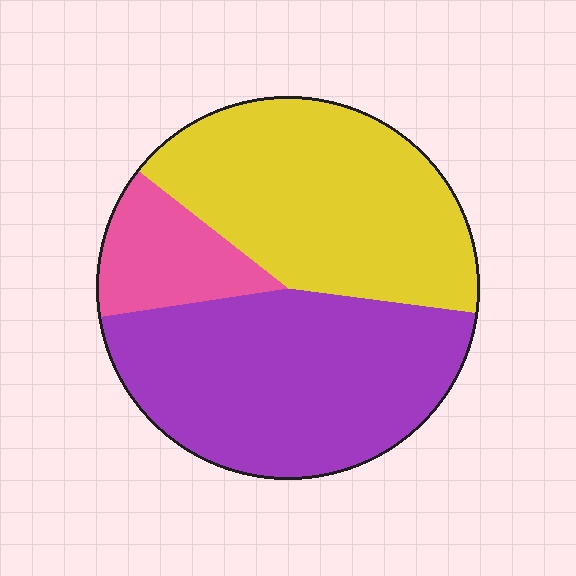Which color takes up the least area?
Pink, at roughly 15%.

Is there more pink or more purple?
Purple.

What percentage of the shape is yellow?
Yellow takes up about two fifths (2/5) of the shape.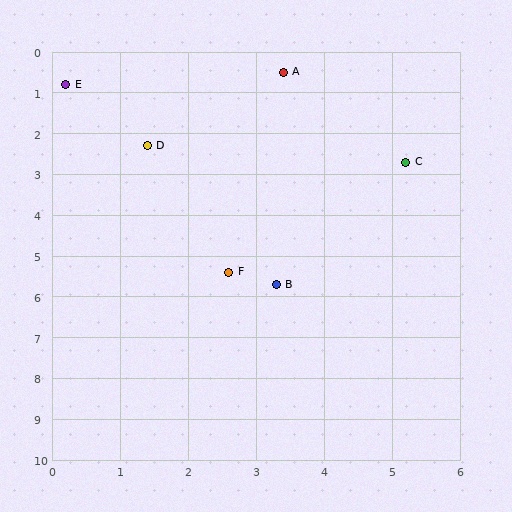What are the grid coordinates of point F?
Point F is at approximately (2.6, 5.4).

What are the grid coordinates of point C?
Point C is at approximately (5.2, 2.7).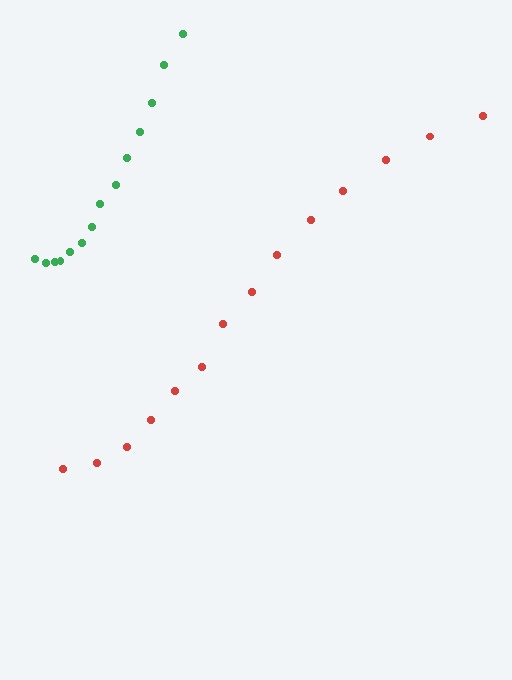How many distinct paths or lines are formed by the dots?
There are 2 distinct paths.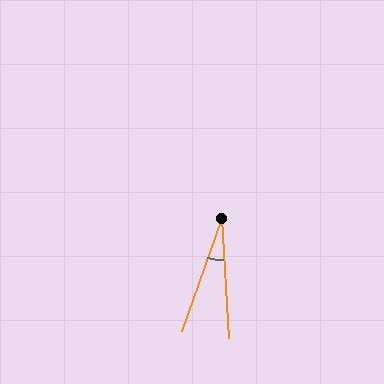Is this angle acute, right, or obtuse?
It is acute.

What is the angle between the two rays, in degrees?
Approximately 22 degrees.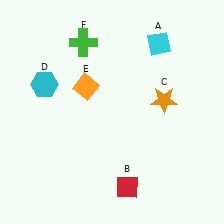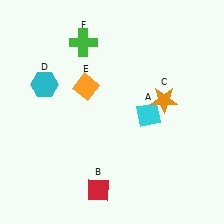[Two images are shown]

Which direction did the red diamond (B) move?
The red diamond (B) moved left.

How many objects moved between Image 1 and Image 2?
2 objects moved between the two images.